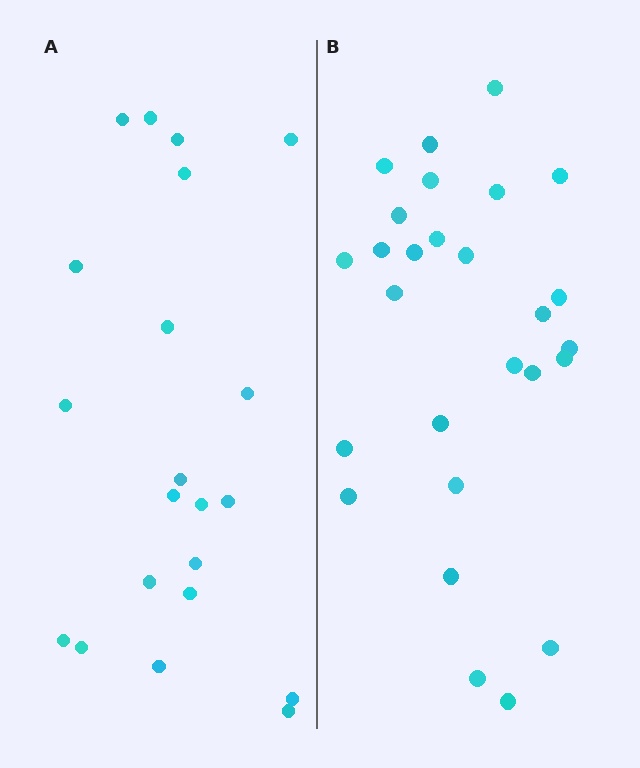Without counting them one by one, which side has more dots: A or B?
Region B (the right region) has more dots.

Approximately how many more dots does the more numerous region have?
Region B has about 6 more dots than region A.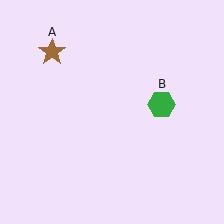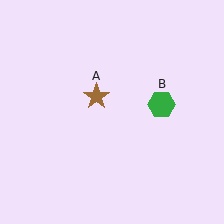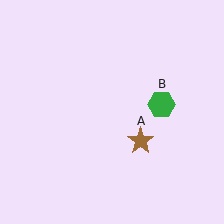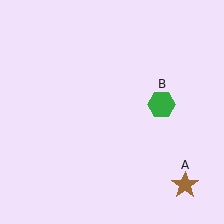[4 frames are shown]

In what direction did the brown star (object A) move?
The brown star (object A) moved down and to the right.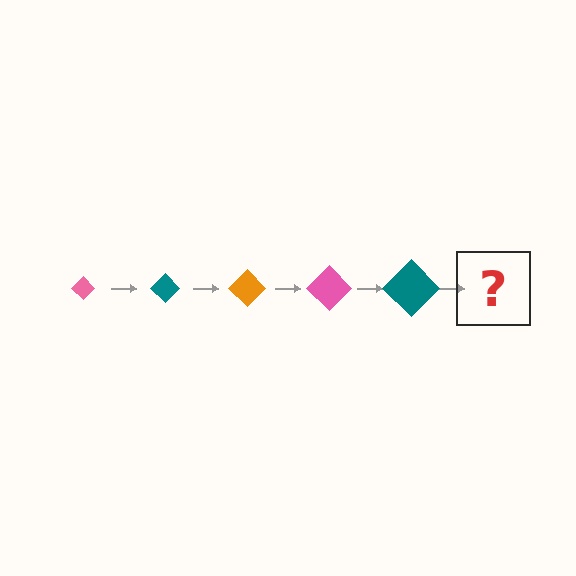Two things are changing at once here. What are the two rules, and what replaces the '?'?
The two rules are that the diamond grows larger each step and the color cycles through pink, teal, and orange. The '?' should be an orange diamond, larger than the previous one.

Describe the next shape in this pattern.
It should be an orange diamond, larger than the previous one.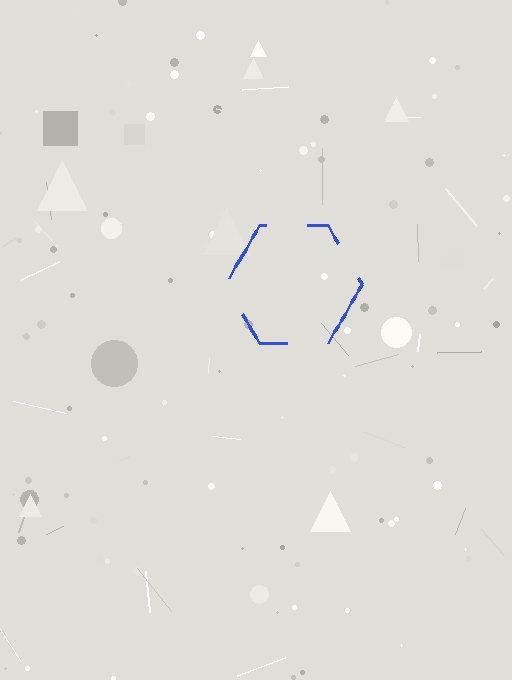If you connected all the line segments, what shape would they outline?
They would outline a hexagon.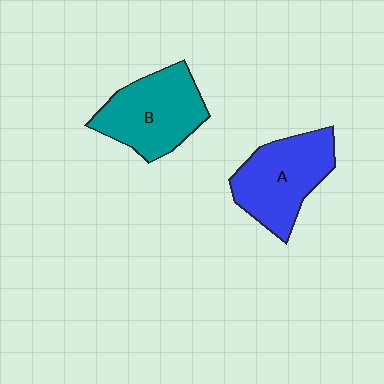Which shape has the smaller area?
Shape A (blue).